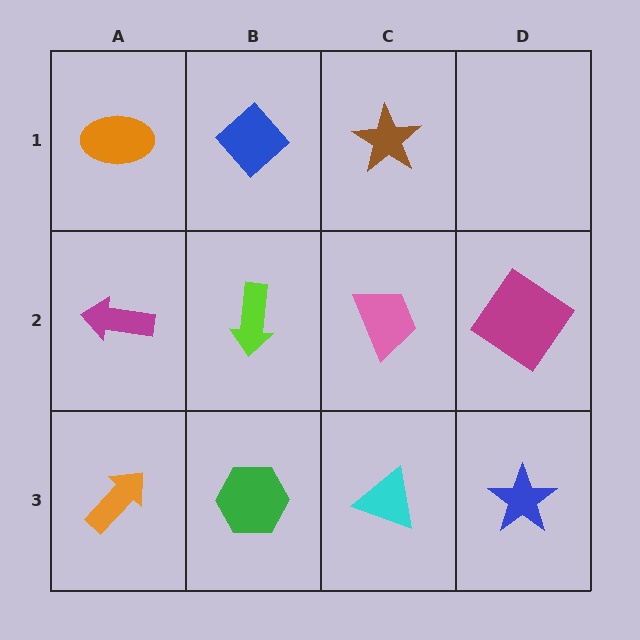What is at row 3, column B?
A green hexagon.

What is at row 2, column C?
A pink trapezoid.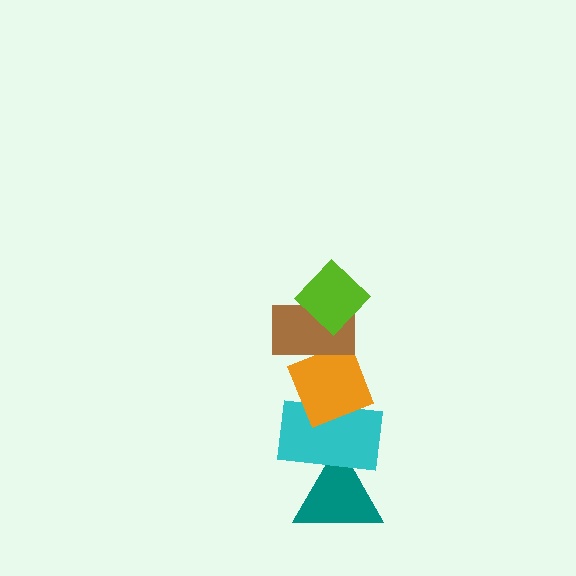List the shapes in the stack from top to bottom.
From top to bottom: the lime diamond, the brown rectangle, the orange diamond, the cyan rectangle, the teal triangle.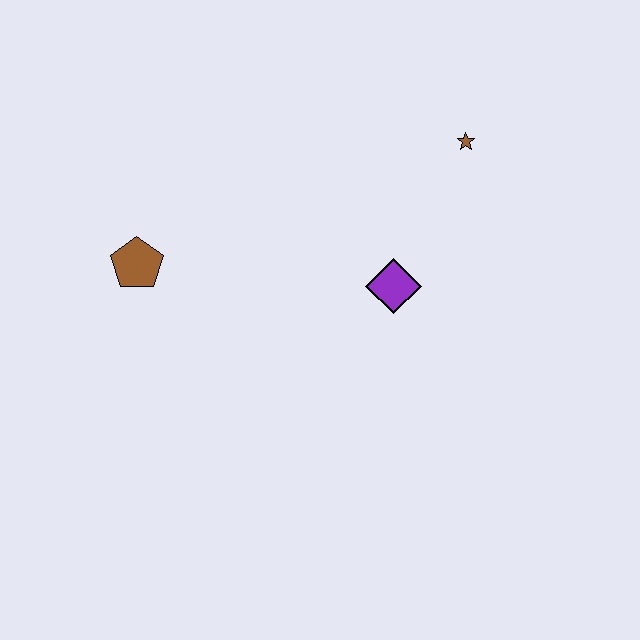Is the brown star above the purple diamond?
Yes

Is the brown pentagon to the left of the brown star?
Yes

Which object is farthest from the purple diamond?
The brown pentagon is farthest from the purple diamond.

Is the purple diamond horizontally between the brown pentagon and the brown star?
Yes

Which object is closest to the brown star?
The purple diamond is closest to the brown star.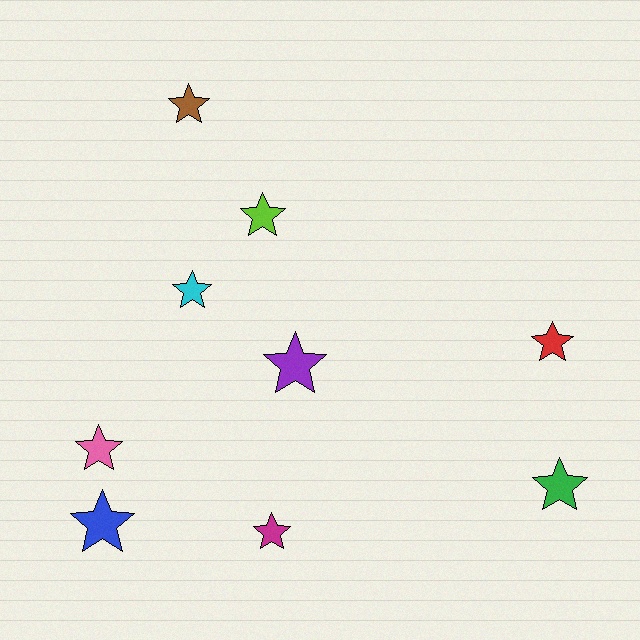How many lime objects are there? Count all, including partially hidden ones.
There is 1 lime object.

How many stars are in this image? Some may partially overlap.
There are 9 stars.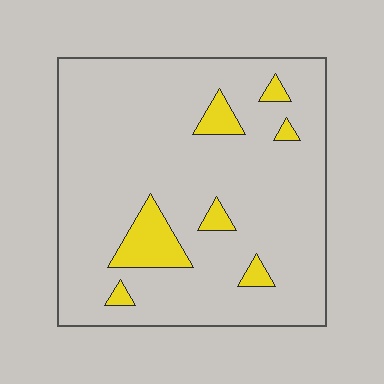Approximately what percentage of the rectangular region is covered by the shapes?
Approximately 10%.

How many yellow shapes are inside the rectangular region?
7.